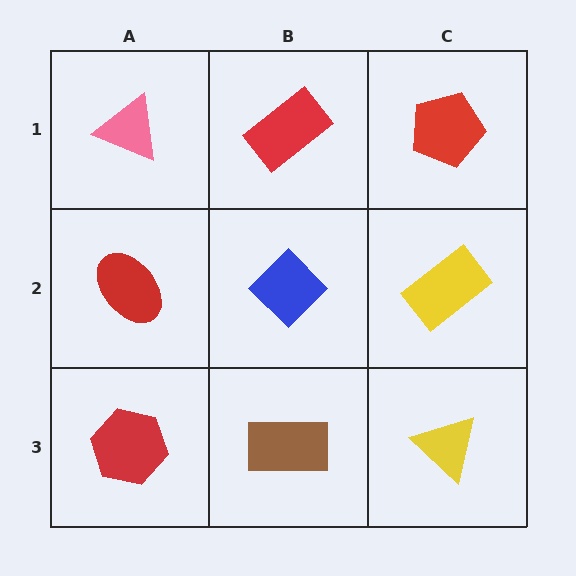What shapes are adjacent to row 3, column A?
A red ellipse (row 2, column A), a brown rectangle (row 3, column B).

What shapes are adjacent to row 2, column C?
A red pentagon (row 1, column C), a yellow triangle (row 3, column C), a blue diamond (row 2, column B).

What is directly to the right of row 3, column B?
A yellow triangle.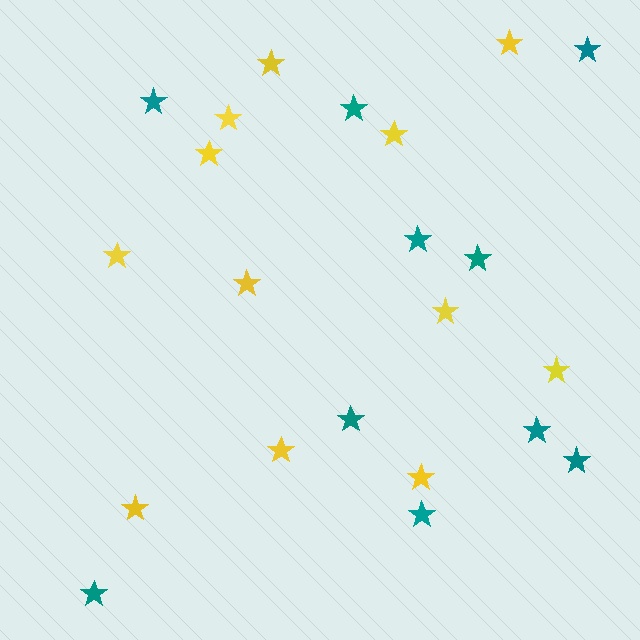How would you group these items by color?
There are 2 groups: one group of yellow stars (12) and one group of teal stars (10).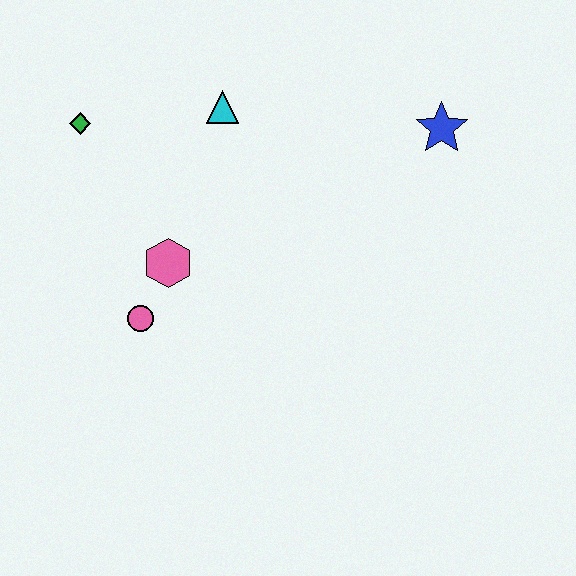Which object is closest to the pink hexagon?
The pink circle is closest to the pink hexagon.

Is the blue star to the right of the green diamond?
Yes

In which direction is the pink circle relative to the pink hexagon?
The pink circle is below the pink hexagon.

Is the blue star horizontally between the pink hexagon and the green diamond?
No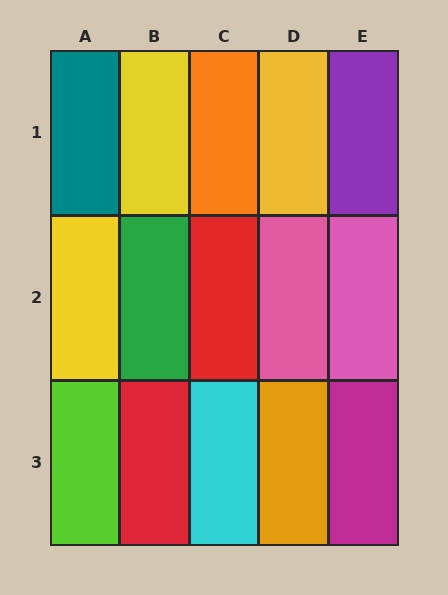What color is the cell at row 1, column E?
Purple.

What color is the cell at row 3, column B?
Red.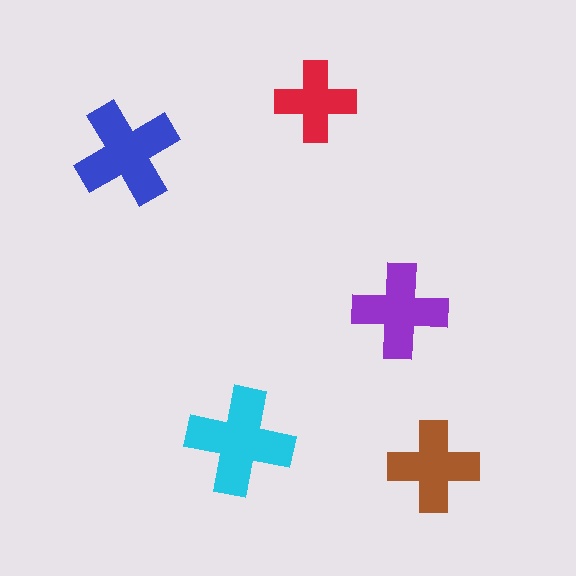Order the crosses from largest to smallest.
the cyan one, the blue one, the purple one, the brown one, the red one.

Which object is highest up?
The red cross is topmost.